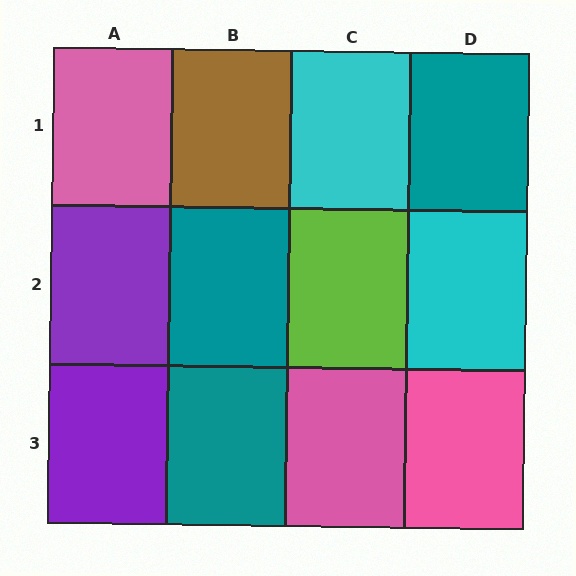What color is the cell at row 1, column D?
Teal.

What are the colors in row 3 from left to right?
Purple, teal, pink, pink.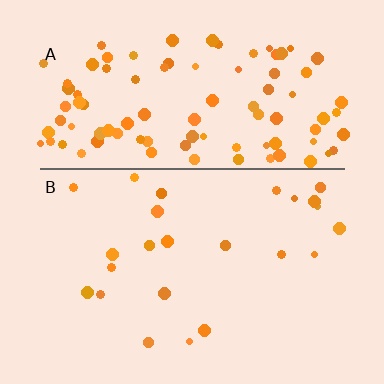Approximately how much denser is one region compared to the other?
Approximately 4.0× — region A over region B.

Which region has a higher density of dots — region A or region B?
A (the top).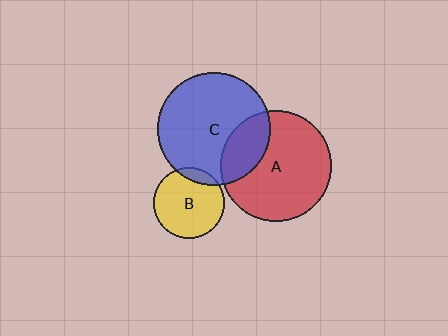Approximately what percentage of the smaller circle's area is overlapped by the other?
Approximately 25%.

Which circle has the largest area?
Circle C (blue).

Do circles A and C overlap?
Yes.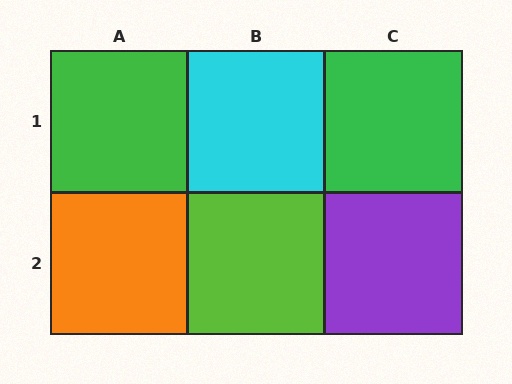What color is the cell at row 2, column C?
Purple.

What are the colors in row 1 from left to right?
Green, cyan, green.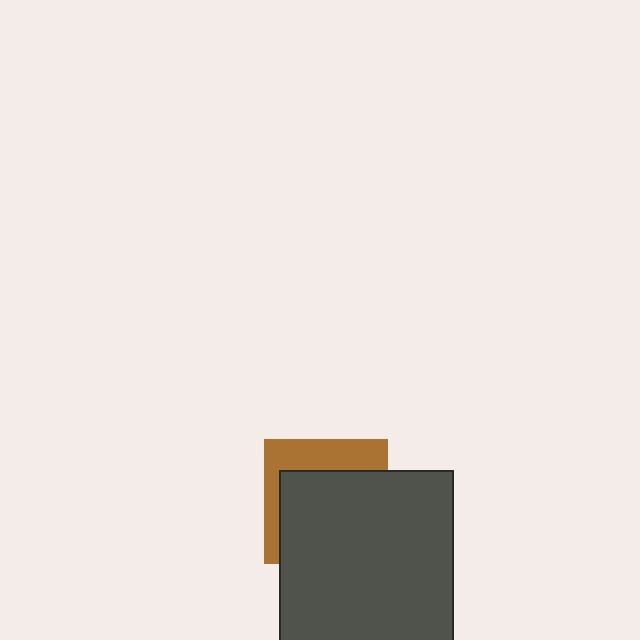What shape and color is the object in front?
The object in front is a dark gray square.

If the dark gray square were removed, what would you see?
You would see the complete brown square.